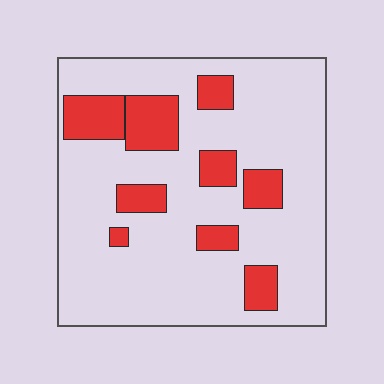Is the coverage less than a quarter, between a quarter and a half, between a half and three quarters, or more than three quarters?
Less than a quarter.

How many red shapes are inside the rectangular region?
9.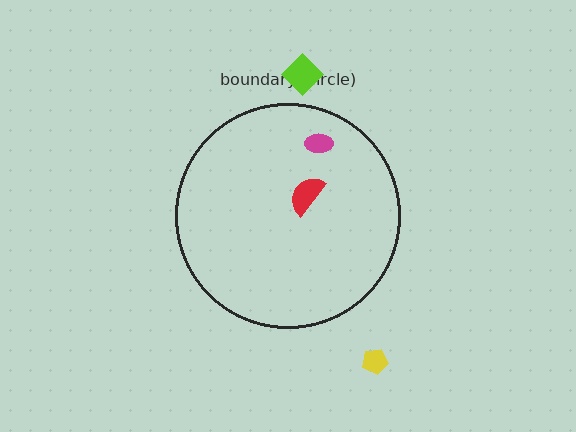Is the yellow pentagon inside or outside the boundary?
Outside.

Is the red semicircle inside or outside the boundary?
Inside.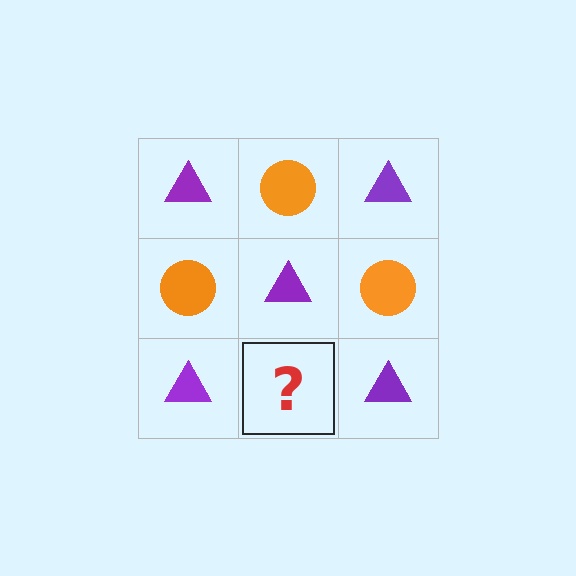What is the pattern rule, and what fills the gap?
The rule is that it alternates purple triangle and orange circle in a checkerboard pattern. The gap should be filled with an orange circle.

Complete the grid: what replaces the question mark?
The question mark should be replaced with an orange circle.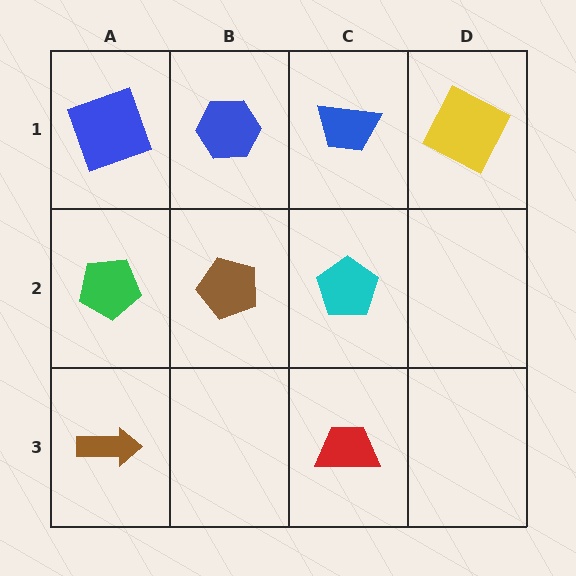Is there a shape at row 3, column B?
No, that cell is empty.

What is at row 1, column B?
A blue hexagon.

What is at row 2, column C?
A cyan pentagon.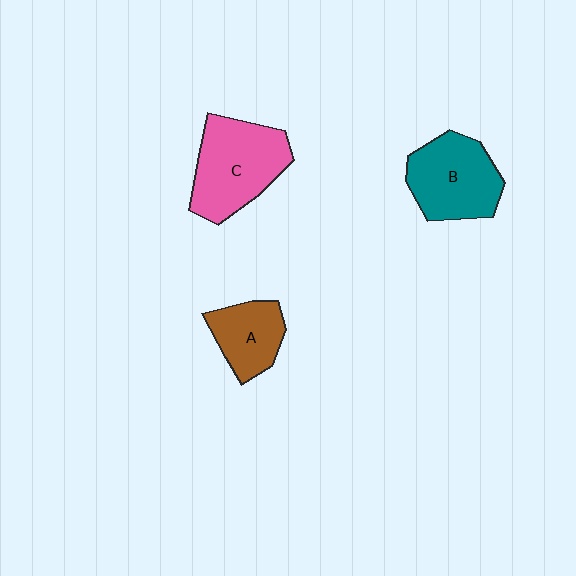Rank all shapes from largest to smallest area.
From largest to smallest: C (pink), B (teal), A (brown).